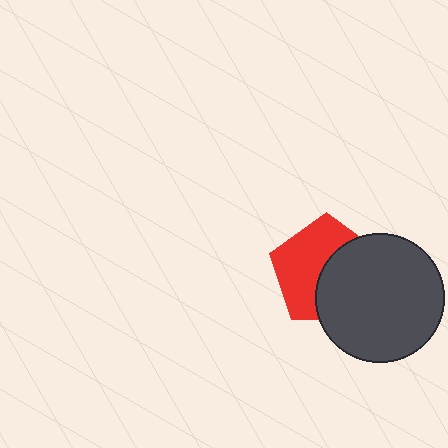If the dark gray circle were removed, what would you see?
You would see the complete red pentagon.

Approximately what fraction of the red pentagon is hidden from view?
Roughly 47% of the red pentagon is hidden behind the dark gray circle.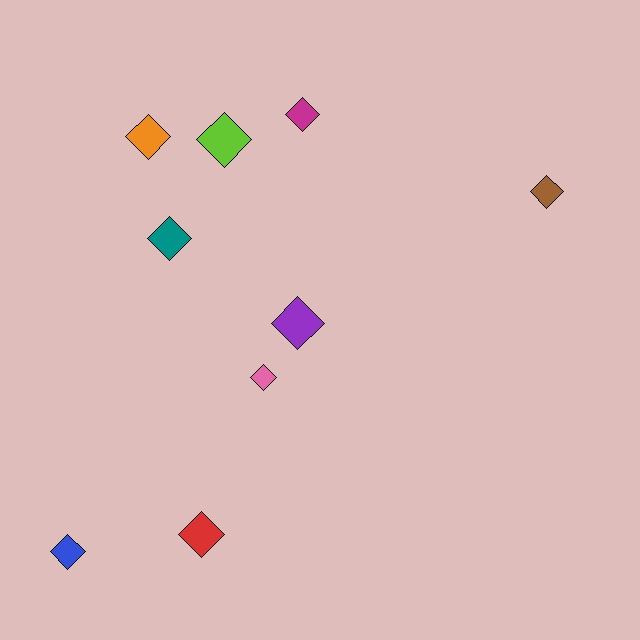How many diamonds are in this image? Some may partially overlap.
There are 9 diamonds.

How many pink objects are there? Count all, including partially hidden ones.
There is 1 pink object.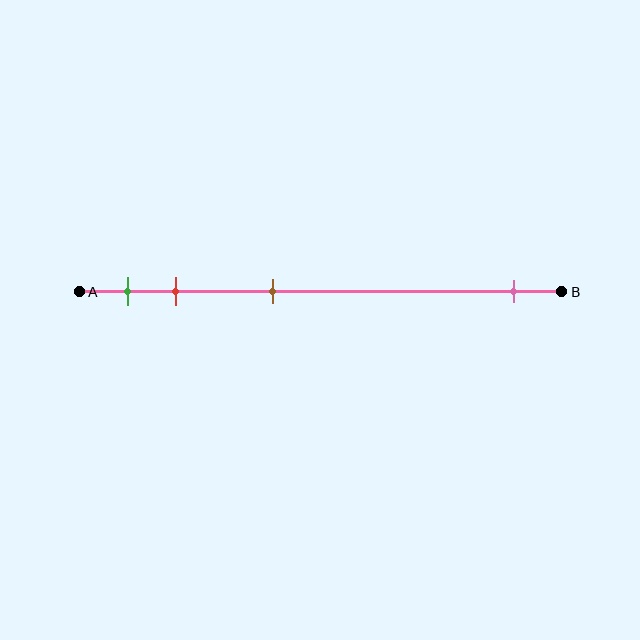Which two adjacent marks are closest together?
The green and red marks are the closest adjacent pair.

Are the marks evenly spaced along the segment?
No, the marks are not evenly spaced.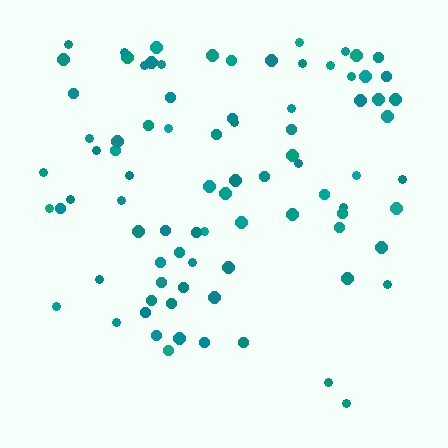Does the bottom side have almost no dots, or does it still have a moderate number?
Still a moderate number, just noticeably fewer than the top.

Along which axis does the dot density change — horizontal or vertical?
Vertical.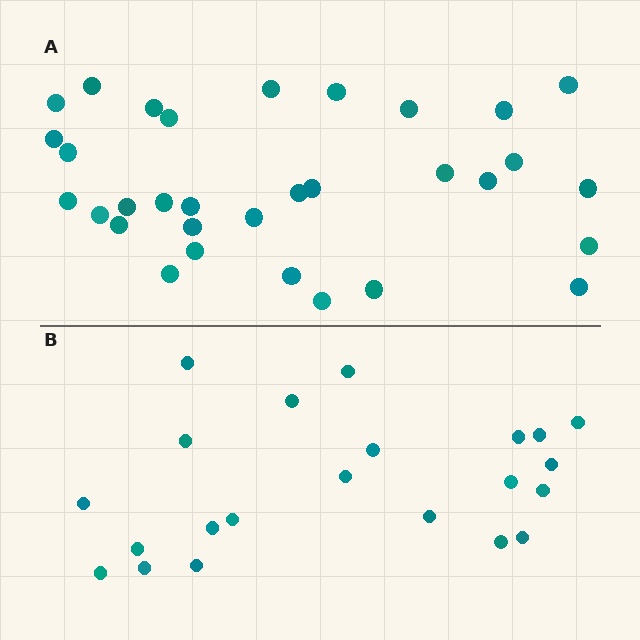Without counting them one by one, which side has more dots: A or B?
Region A (the top region) has more dots.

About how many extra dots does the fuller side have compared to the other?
Region A has roughly 10 or so more dots than region B.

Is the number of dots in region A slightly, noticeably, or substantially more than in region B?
Region A has substantially more. The ratio is roughly 1.5 to 1.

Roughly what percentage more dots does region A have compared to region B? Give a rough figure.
About 45% more.